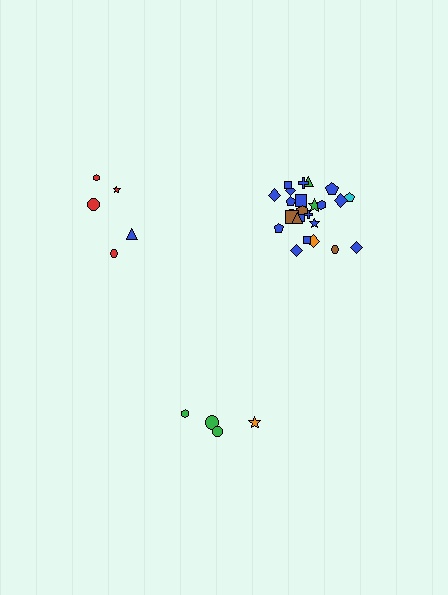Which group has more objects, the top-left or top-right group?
The top-right group.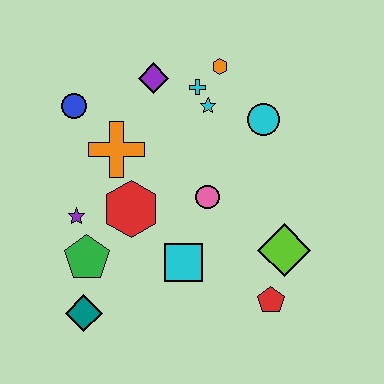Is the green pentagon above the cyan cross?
No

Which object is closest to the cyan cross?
The cyan star is closest to the cyan cross.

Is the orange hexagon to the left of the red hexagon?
No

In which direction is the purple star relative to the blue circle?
The purple star is below the blue circle.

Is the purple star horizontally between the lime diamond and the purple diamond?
No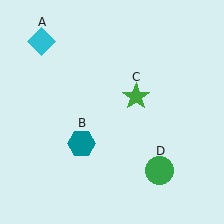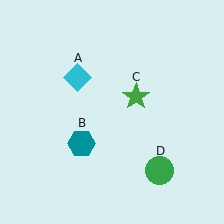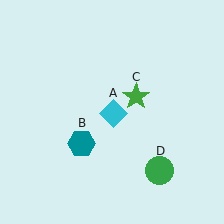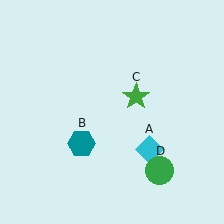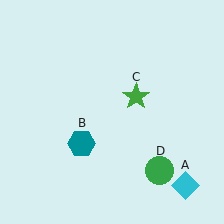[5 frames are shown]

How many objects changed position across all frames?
1 object changed position: cyan diamond (object A).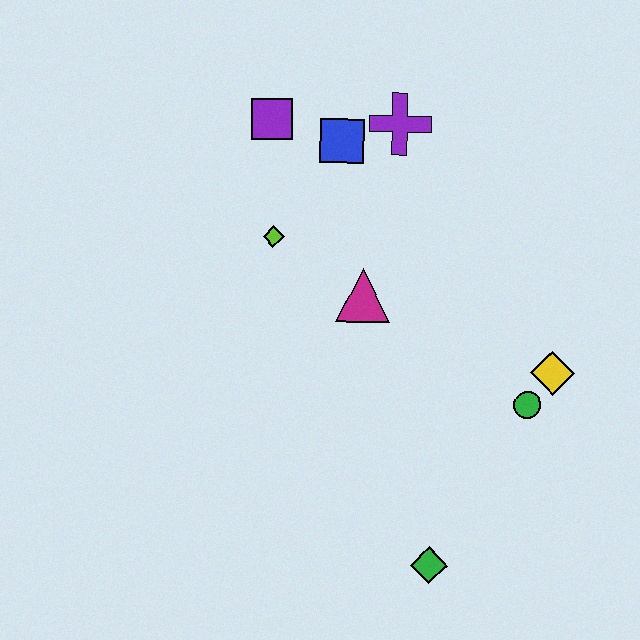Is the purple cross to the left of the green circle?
Yes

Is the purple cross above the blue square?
Yes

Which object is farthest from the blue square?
The green diamond is farthest from the blue square.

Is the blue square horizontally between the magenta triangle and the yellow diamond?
No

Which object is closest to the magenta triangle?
The lime diamond is closest to the magenta triangle.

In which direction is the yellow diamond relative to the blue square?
The yellow diamond is below the blue square.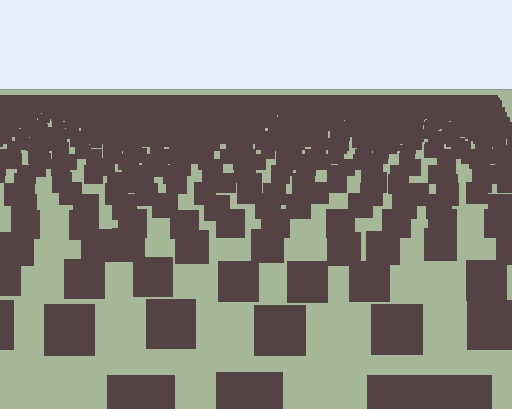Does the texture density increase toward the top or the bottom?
Density increases toward the top.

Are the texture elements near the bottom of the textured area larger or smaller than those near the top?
Larger. Near the bottom, elements are closer to the viewer and appear at a bigger on-screen size.